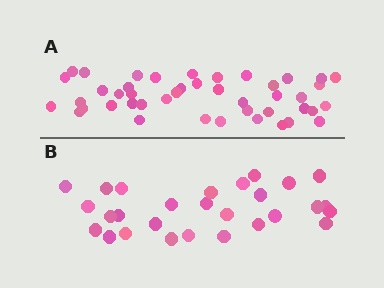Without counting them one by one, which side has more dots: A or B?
Region A (the top region) has more dots.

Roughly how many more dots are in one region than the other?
Region A has approximately 15 more dots than region B.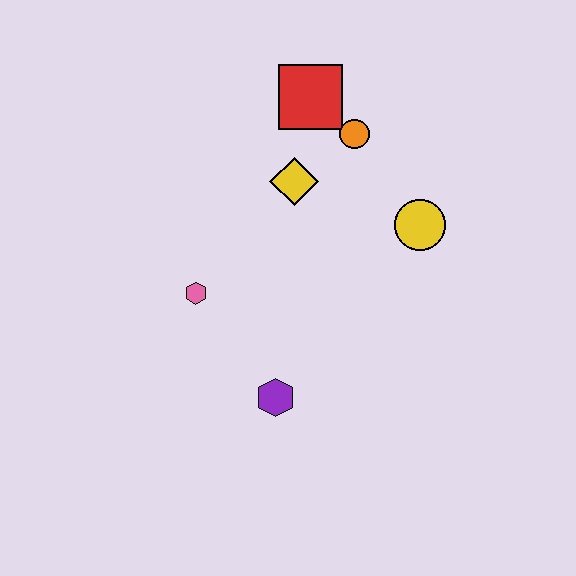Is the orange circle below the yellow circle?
No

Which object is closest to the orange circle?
The red square is closest to the orange circle.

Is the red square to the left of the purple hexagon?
No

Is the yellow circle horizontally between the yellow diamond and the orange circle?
No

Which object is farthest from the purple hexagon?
The red square is farthest from the purple hexagon.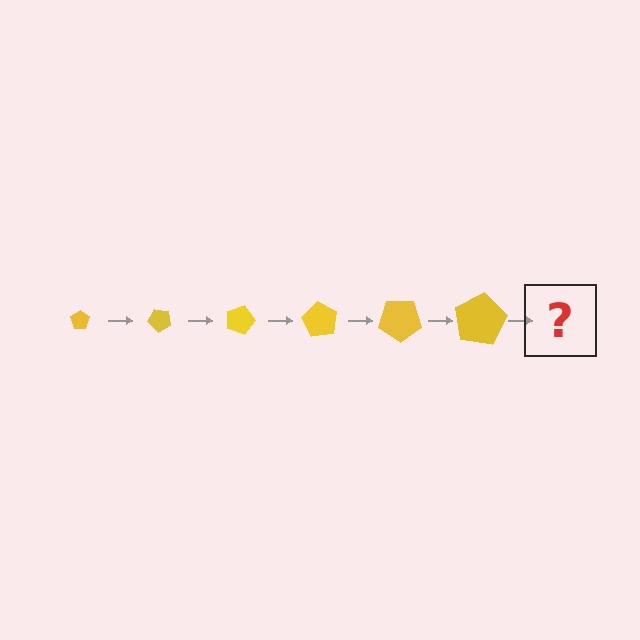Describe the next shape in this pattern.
It should be a pentagon, larger than the previous one and rotated 270 degrees from the start.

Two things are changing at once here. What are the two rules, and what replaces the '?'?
The two rules are that the pentagon grows larger each step and it rotates 45 degrees each step. The '?' should be a pentagon, larger than the previous one and rotated 270 degrees from the start.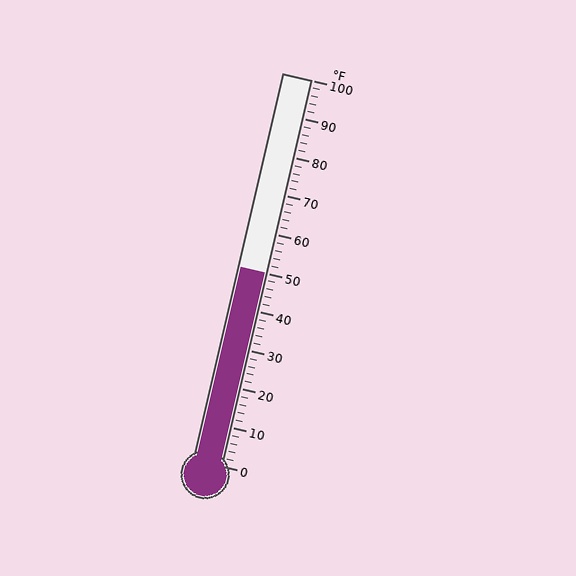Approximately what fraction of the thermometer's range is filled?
The thermometer is filled to approximately 50% of its range.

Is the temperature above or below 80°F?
The temperature is below 80°F.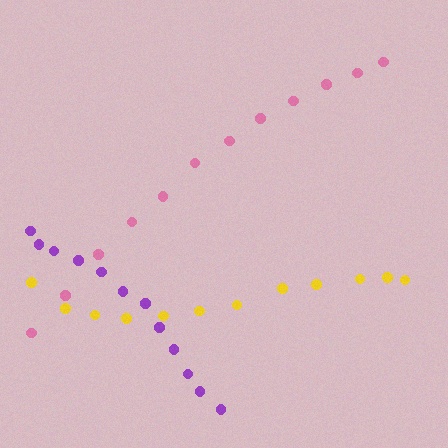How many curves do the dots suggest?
There are 3 distinct paths.